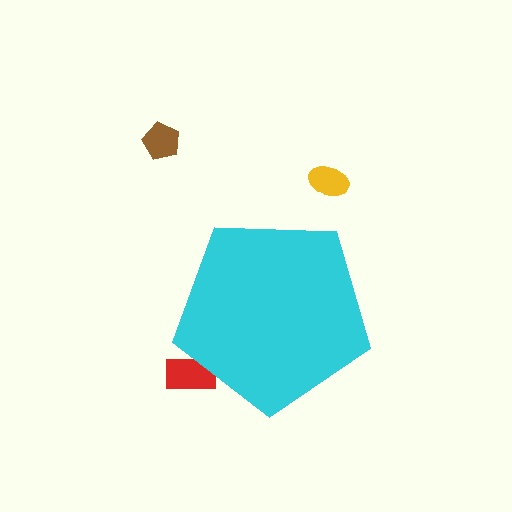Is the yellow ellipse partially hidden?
No, the yellow ellipse is fully visible.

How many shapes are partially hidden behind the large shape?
1 shape is partially hidden.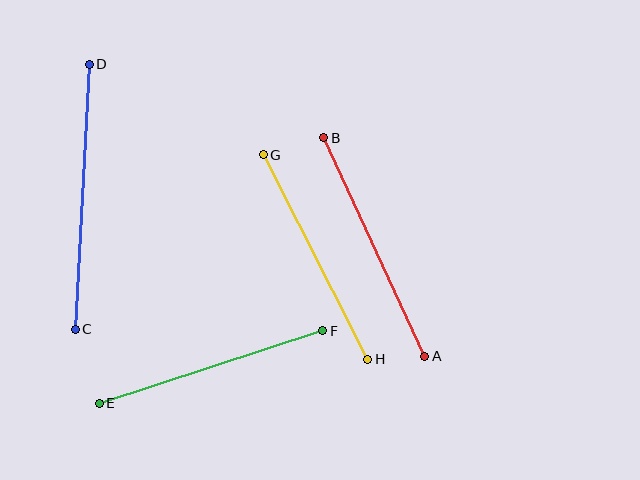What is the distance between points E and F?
The distance is approximately 235 pixels.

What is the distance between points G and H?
The distance is approximately 230 pixels.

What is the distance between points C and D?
The distance is approximately 265 pixels.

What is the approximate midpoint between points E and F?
The midpoint is at approximately (211, 367) pixels.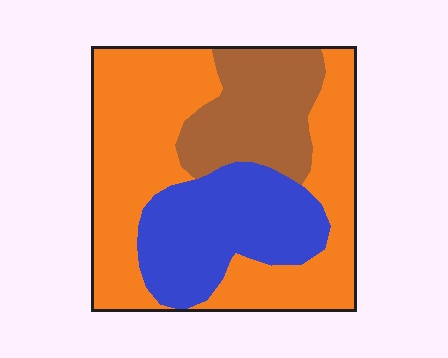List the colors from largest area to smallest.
From largest to smallest: orange, blue, brown.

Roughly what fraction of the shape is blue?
Blue takes up between a quarter and a half of the shape.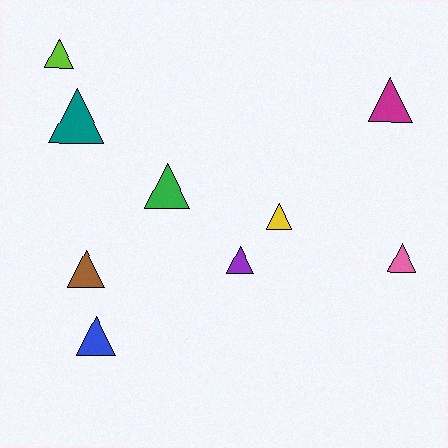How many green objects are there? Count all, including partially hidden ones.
There is 1 green object.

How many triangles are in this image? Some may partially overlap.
There are 9 triangles.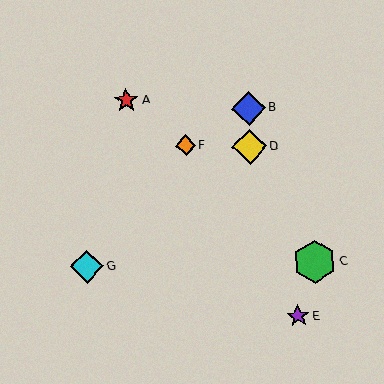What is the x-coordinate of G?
Object G is at x≈87.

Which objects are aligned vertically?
Objects B, D are aligned vertically.